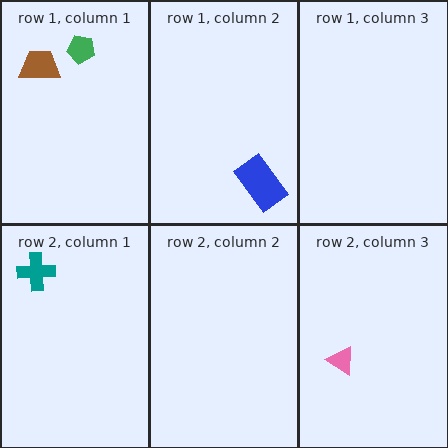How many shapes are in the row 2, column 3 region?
1.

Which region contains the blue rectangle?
The row 1, column 2 region.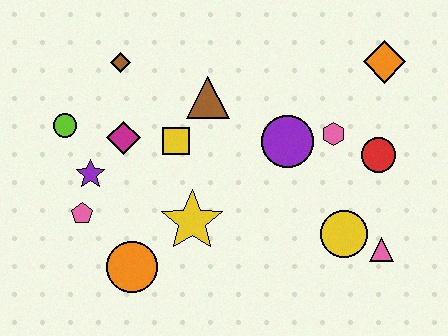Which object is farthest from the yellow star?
The orange diamond is farthest from the yellow star.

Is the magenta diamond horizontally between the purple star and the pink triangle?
Yes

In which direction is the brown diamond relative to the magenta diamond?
The brown diamond is above the magenta diamond.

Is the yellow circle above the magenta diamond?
No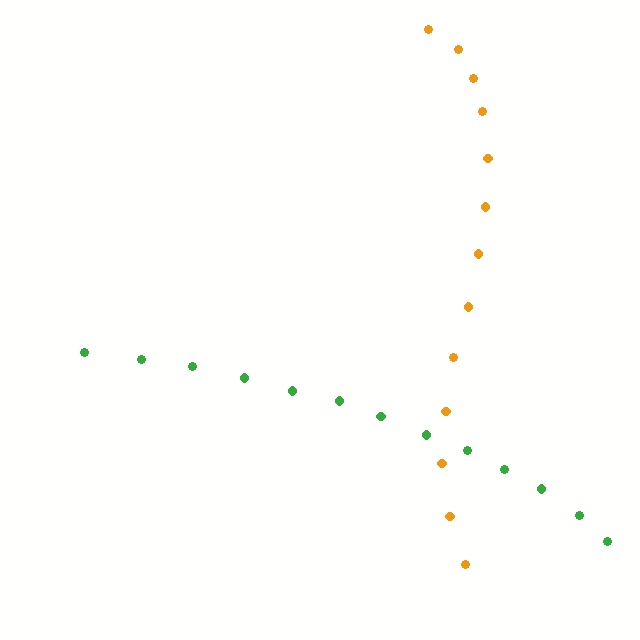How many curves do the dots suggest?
There are 2 distinct paths.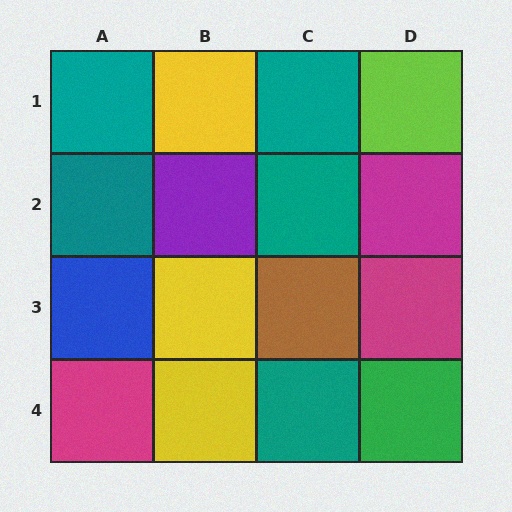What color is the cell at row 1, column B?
Yellow.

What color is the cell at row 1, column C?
Teal.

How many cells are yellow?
3 cells are yellow.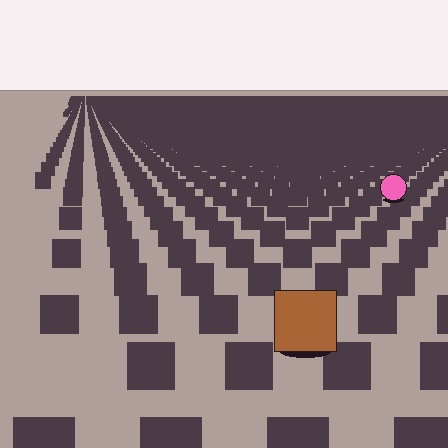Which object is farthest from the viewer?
The pink circle is farthest from the viewer. It appears smaller and the ground texture around it is denser.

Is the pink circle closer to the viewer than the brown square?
No. The brown square is closer — you can tell from the texture gradient: the ground texture is coarser near it.